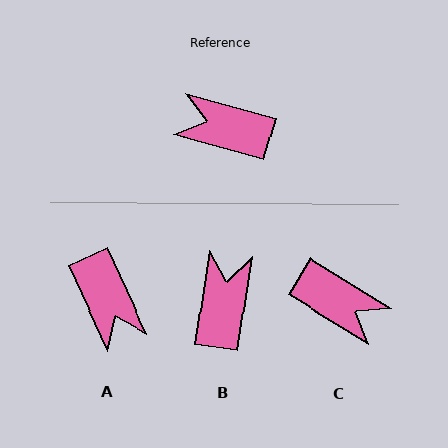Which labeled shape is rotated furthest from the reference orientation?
C, about 164 degrees away.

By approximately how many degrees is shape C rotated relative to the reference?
Approximately 164 degrees counter-clockwise.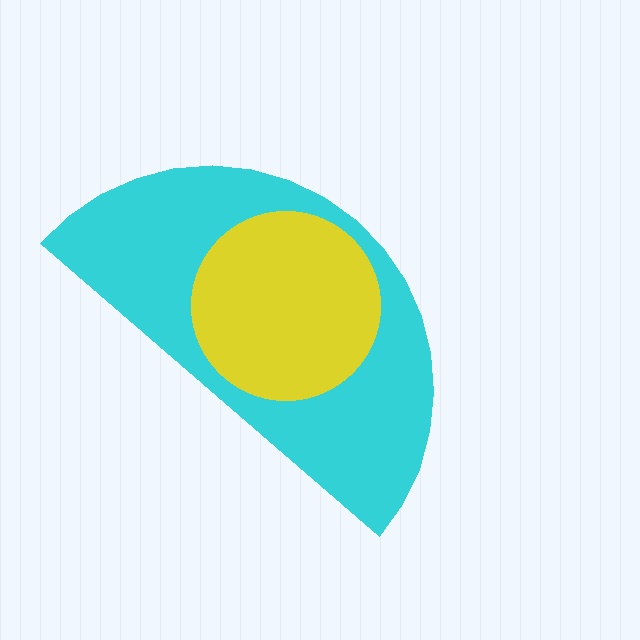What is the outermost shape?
The cyan semicircle.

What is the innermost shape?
The yellow circle.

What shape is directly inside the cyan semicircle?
The yellow circle.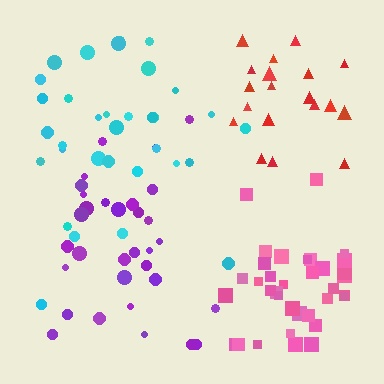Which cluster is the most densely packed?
Pink.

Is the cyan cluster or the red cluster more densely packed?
Red.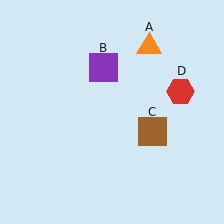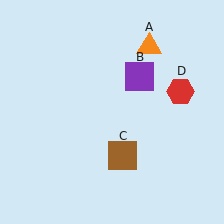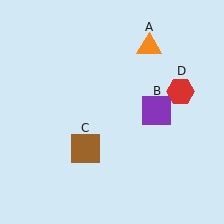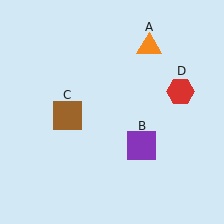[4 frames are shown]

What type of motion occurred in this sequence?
The purple square (object B), brown square (object C) rotated clockwise around the center of the scene.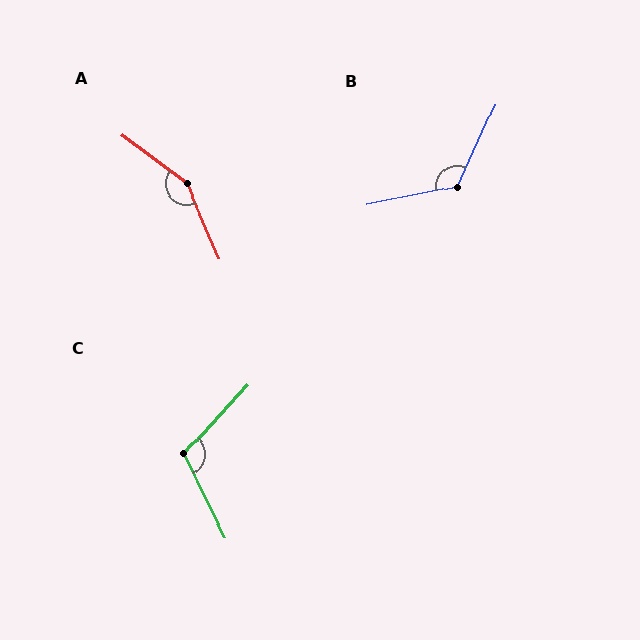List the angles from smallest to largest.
C (111°), B (126°), A (150°).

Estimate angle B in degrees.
Approximately 126 degrees.